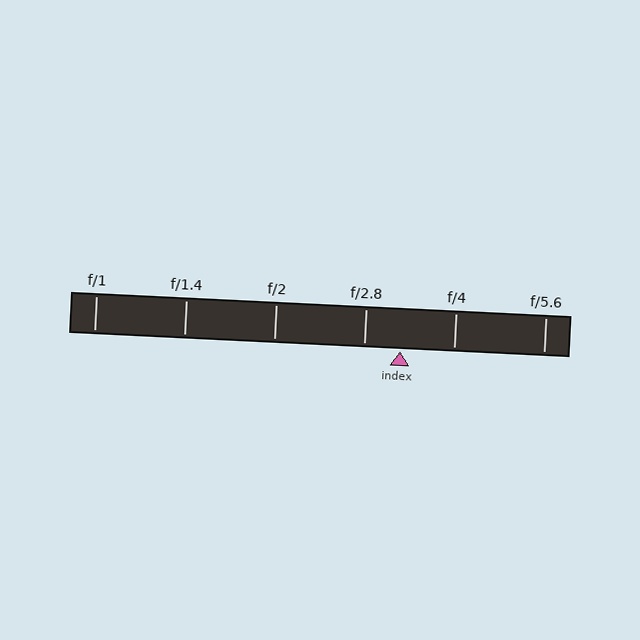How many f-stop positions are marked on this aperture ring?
There are 6 f-stop positions marked.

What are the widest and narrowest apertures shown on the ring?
The widest aperture shown is f/1 and the narrowest is f/5.6.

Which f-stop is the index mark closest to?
The index mark is closest to f/2.8.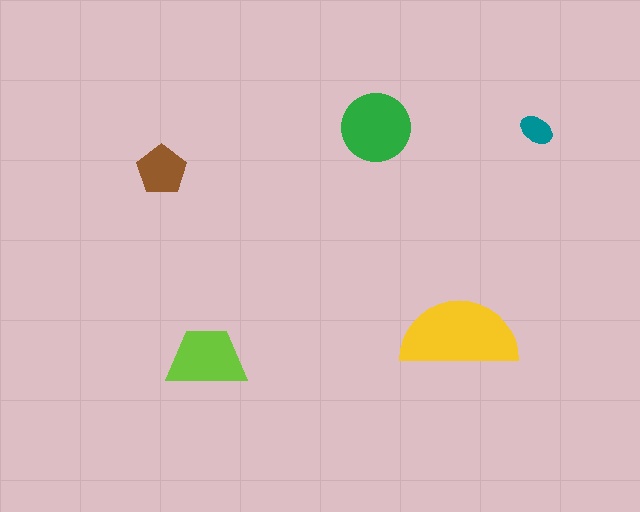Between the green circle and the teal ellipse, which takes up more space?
The green circle.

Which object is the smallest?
The teal ellipse.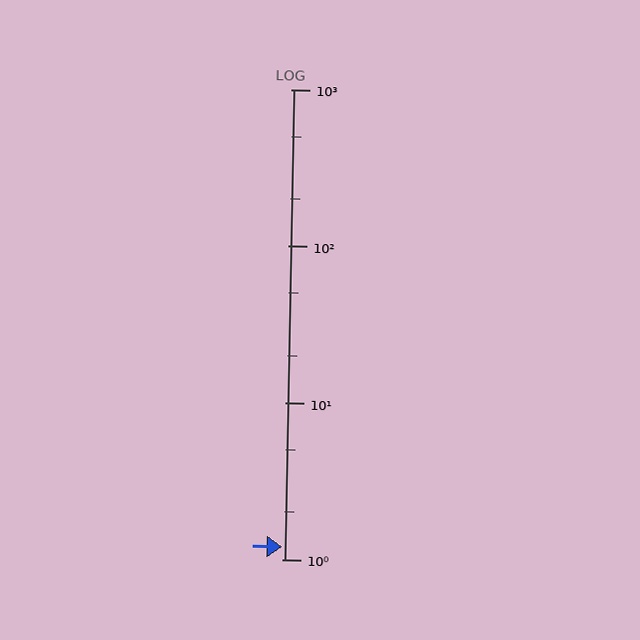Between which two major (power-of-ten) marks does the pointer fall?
The pointer is between 1 and 10.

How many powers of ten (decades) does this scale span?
The scale spans 3 decades, from 1 to 1000.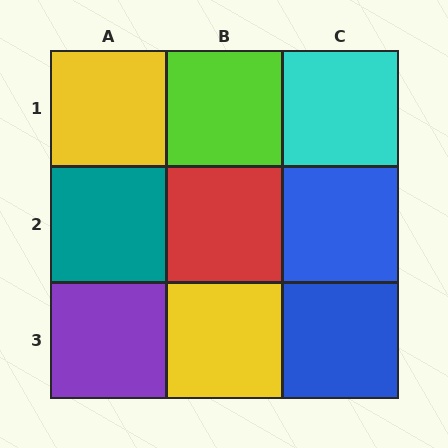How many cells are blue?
2 cells are blue.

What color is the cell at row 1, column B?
Lime.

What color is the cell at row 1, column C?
Cyan.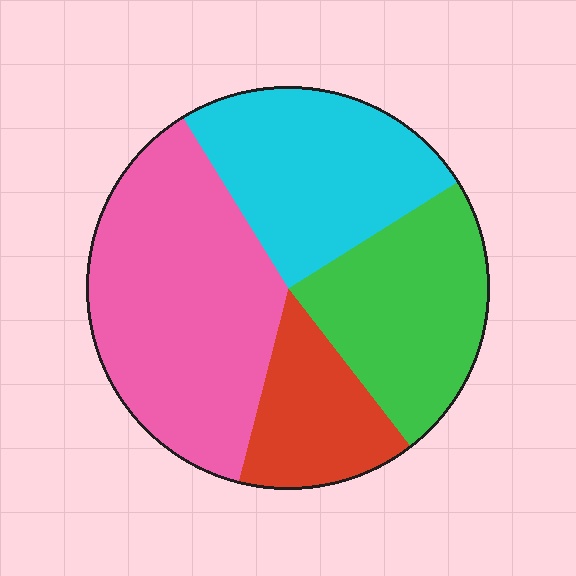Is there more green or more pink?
Pink.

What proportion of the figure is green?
Green takes up between a sixth and a third of the figure.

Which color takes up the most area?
Pink, at roughly 35%.